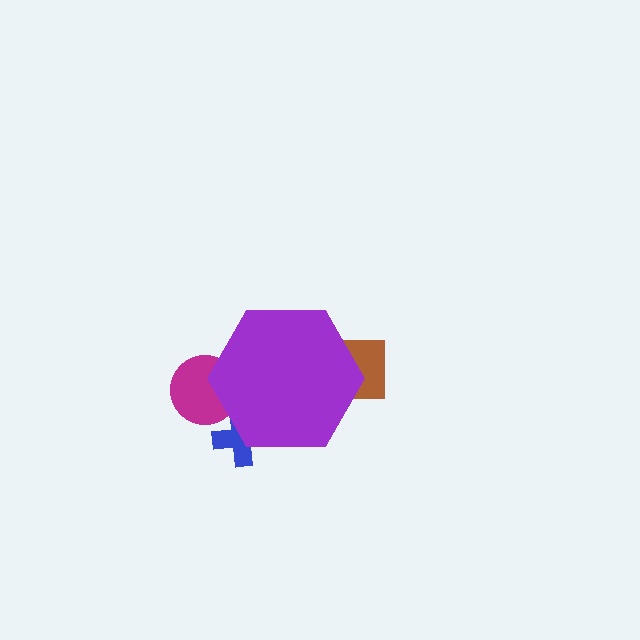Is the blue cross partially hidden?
Yes, the blue cross is partially hidden behind the purple hexagon.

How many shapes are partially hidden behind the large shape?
3 shapes are partially hidden.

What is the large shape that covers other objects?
A purple hexagon.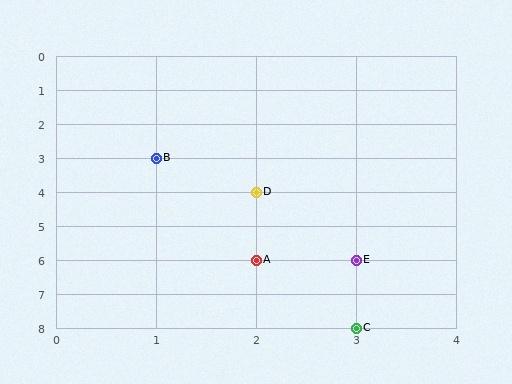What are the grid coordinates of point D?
Point D is at grid coordinates (2, 4).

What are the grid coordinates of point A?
Point A is at grid coordinates (2, 6).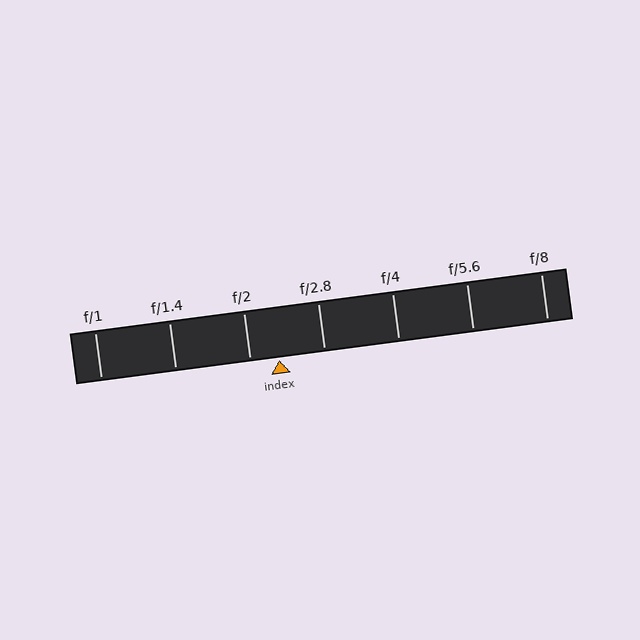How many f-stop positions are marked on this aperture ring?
There are 7 f-stop positions marked.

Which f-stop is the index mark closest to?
The index mark is closest to f/2.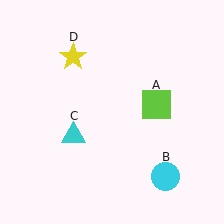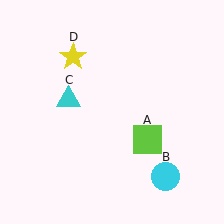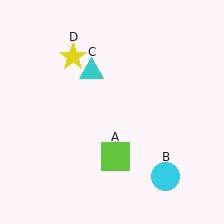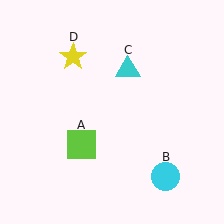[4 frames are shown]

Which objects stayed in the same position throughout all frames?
Cyan circle (object B) and yellow star (object D) remained stationary.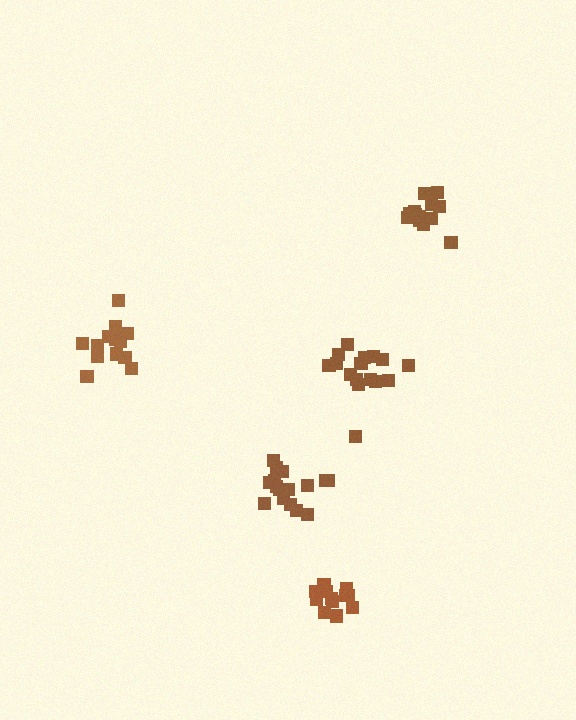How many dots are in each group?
Group 1: 16 dots, Group 2: 14 dots, Group 3: 12 dots, Group 4: 16 dots, Group 5: 15 dots (73 total).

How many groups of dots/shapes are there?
There are 5 groups.